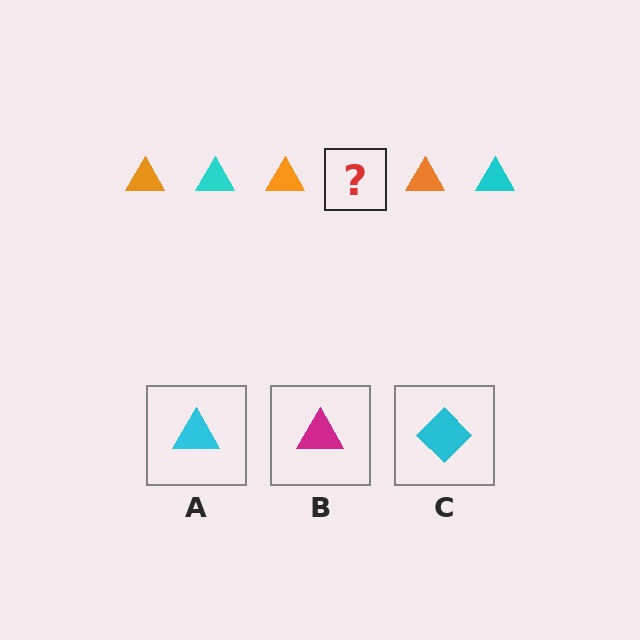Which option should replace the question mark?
Option A.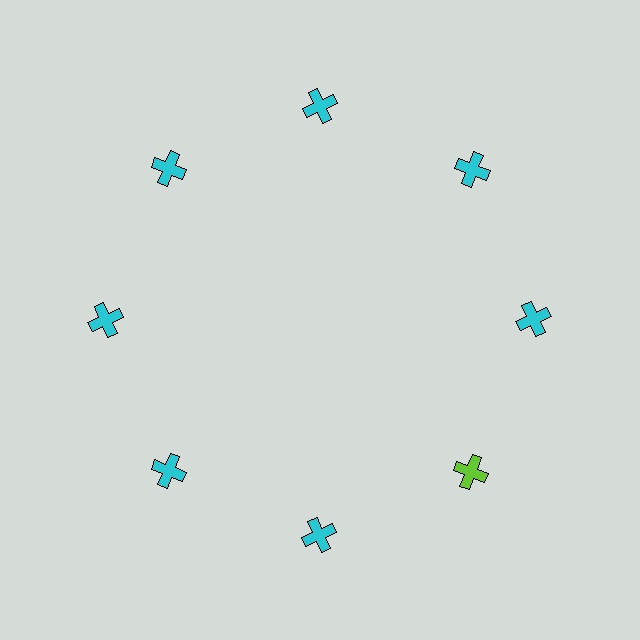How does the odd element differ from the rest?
It has a different color: lime instead of cyan.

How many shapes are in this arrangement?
There are 8 shapes arranged in a ring pattern.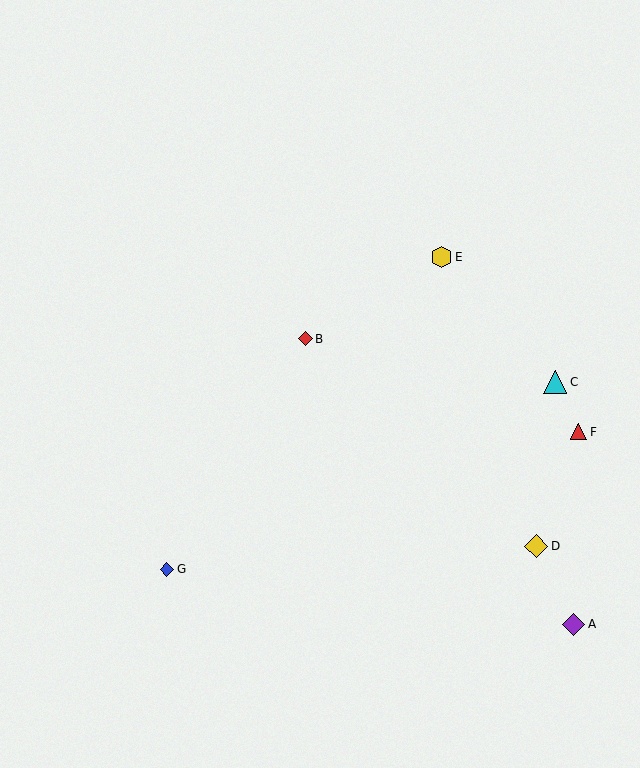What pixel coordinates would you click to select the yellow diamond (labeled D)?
Click at (536, 546) to select the yellow diamond D.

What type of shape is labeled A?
Shape A is a purple diamond.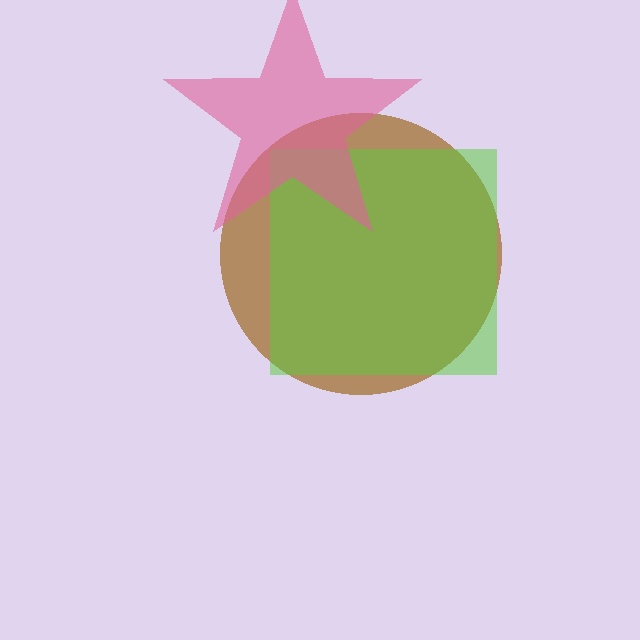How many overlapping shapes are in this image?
There are 3 overlapping shapes in the image.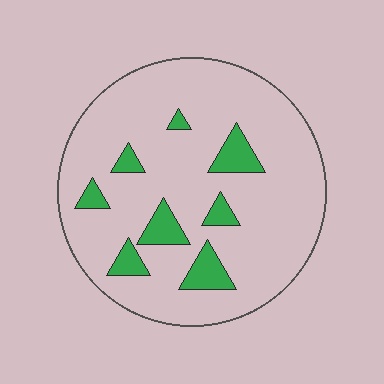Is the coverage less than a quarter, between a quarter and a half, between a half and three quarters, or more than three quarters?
Less than a quarter.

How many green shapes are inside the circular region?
8.